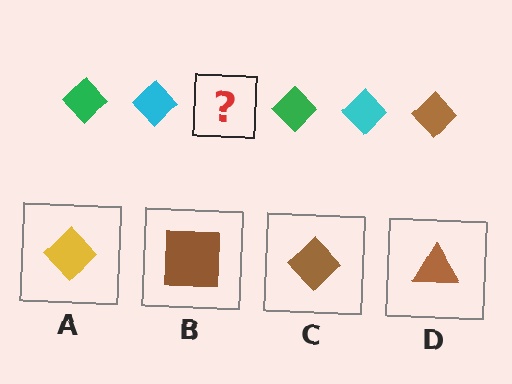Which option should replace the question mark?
Option C.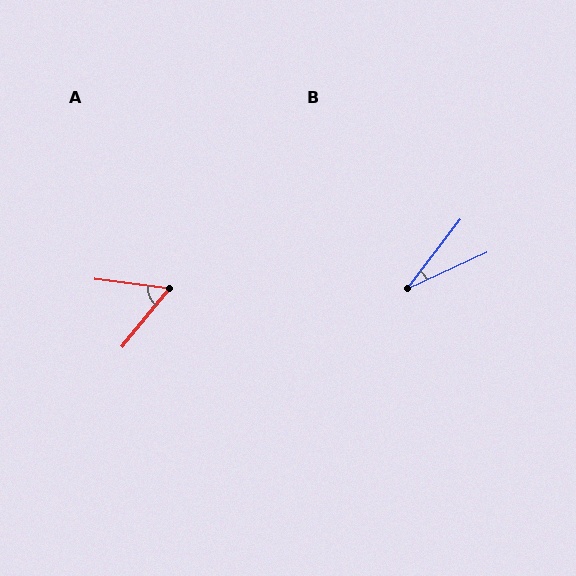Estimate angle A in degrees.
Approximately 58 degrees.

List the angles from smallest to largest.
B (28°), A (58°).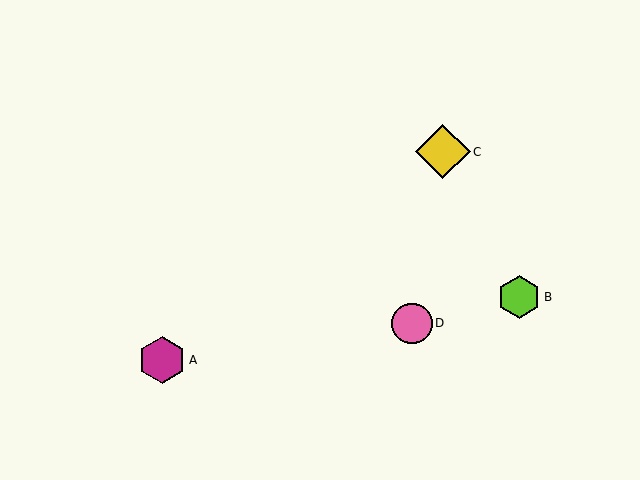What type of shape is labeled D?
Shape D is a pink circle.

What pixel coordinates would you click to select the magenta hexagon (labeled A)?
Click at (162, 360) to select the magenta hexagon A.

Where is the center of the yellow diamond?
The center of the yellow diamond is at (443, 152).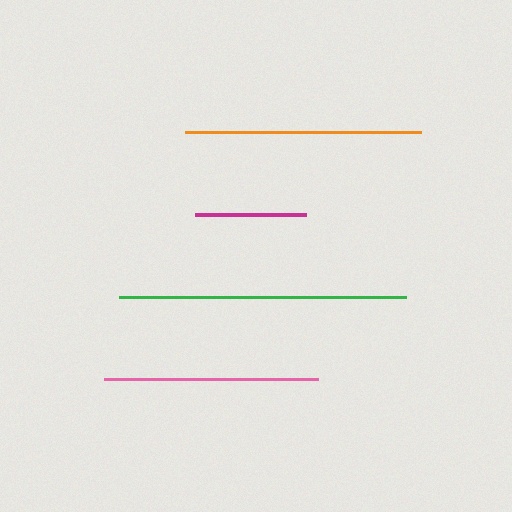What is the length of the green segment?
The green segment is approximately 286 pixels long.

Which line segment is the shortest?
The magenta line is the shortest at approximately 111 pixels.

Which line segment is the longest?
The green line is the longest at approximately 286 pixels.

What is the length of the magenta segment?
The magenta segment is approximately 111 pixels long.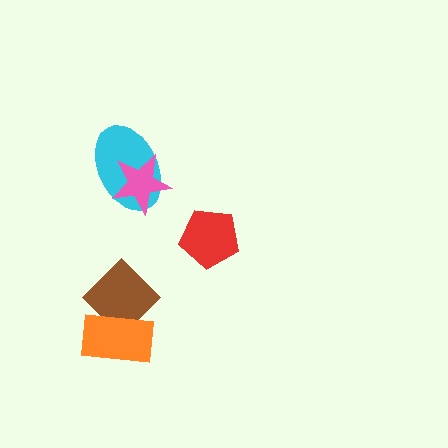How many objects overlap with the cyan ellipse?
1 object overlaps with the cyan ellipse.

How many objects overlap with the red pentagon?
0 objects overlap with the red pentagon.